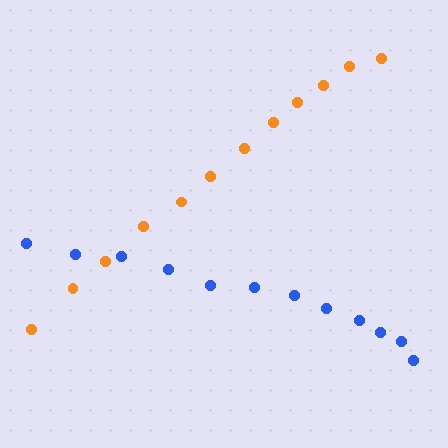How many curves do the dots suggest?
There are 2 distinct paths.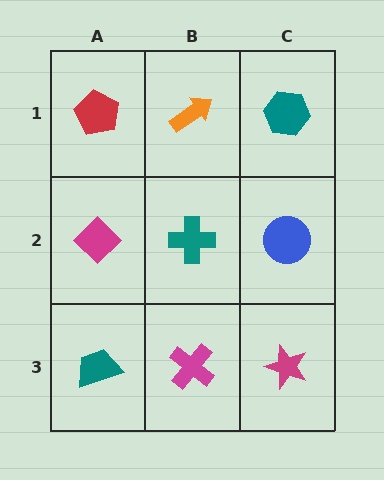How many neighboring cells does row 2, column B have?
4.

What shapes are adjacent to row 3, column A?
A magenta diamond (row 2, column A), a magenta cross (row 3, column B).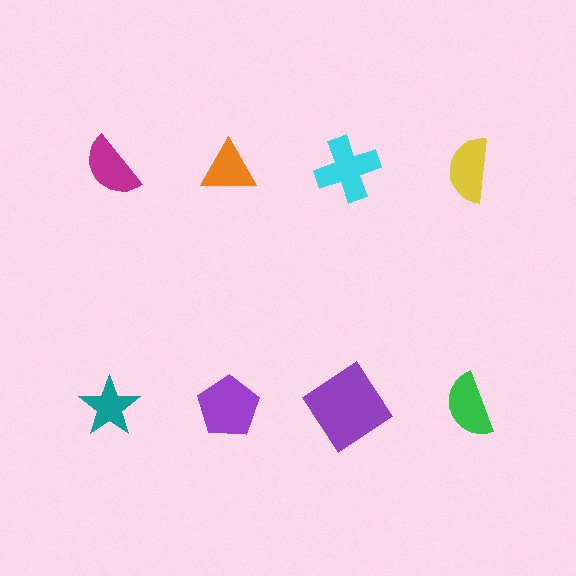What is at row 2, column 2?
A purple pentagon.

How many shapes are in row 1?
4 shapes.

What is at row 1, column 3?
A cyan cross.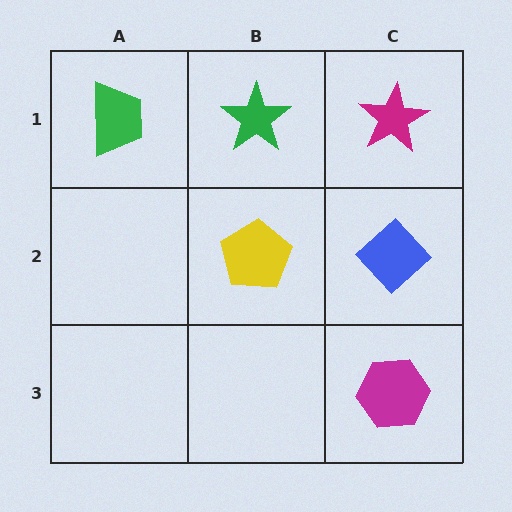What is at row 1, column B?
A green star.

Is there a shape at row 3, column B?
No, that cell is empty.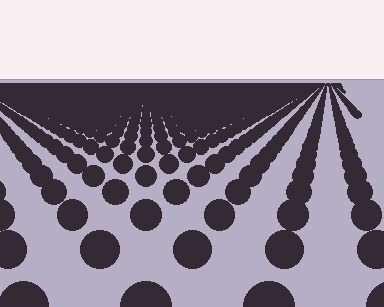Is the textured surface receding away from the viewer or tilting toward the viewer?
The surface is receding away from the viewer. Texture elements get smaller and denser toward the top.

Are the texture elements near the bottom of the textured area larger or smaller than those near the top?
Larger. Near the bottom, elements are closer to the viewer and appear at a bigger on-screen size.